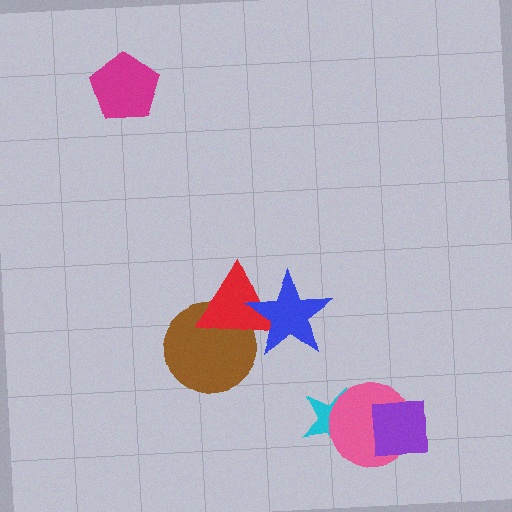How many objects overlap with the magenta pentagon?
0 objects overlap with the magenta pentagon.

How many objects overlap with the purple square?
1 object overlaps with the purple square.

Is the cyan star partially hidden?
Yes, it is partially covered by another shape.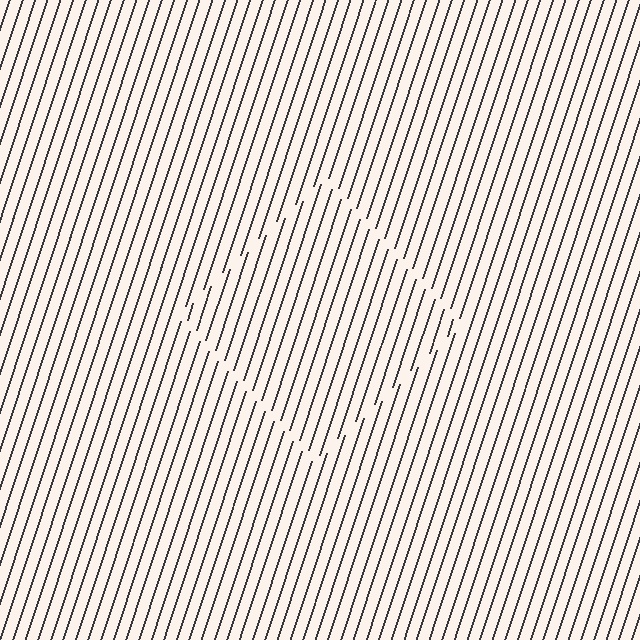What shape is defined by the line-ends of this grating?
An illusory square. The interior of the shape contains the same grating, shifted by half a period — the contour is defined by the phase discontinuity where line-ends from the inner and outer gratings abut.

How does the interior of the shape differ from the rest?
The interior of the shape contains the same grating, shifted by half a period — the contour is defined by the phase discontinuity where line-ends from the inner and outer gratings abut.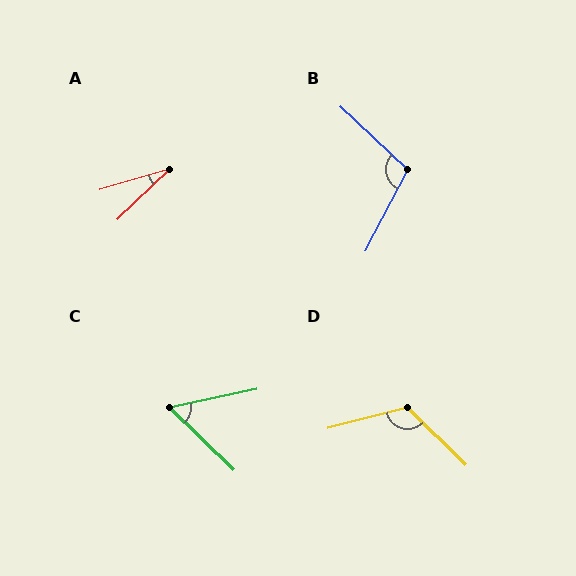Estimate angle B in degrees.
Approximately 106 degrees.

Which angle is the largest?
D, at approximately 122 degrees.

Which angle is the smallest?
A, at approximately 28 degrees.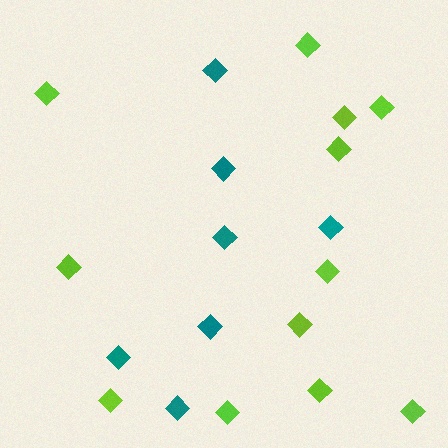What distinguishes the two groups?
There are 2 groups: one group of lime diamonds (12) and one group of teal diamonds (7).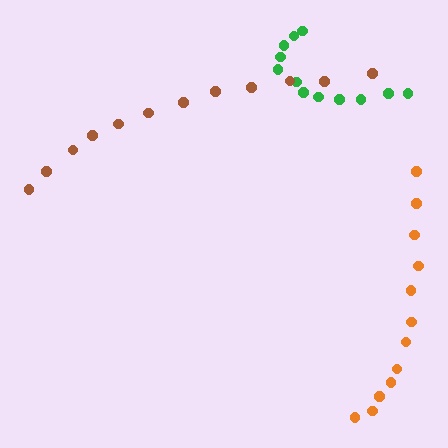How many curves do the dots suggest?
There are 3 distinct paths.